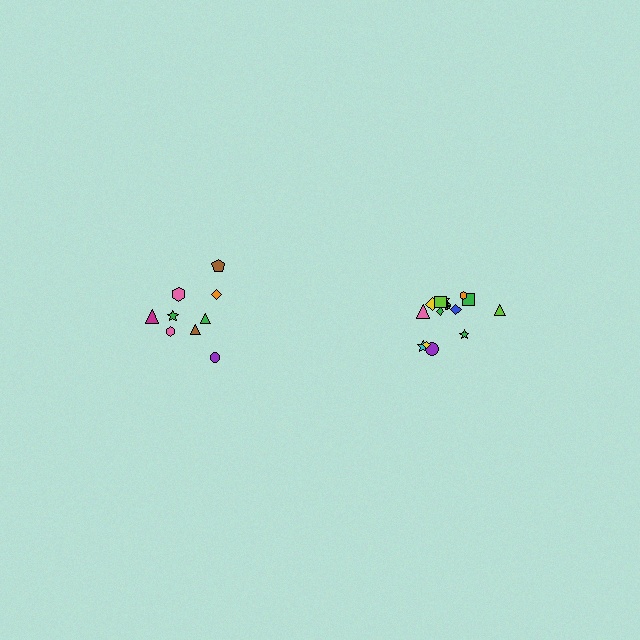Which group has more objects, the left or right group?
The right group.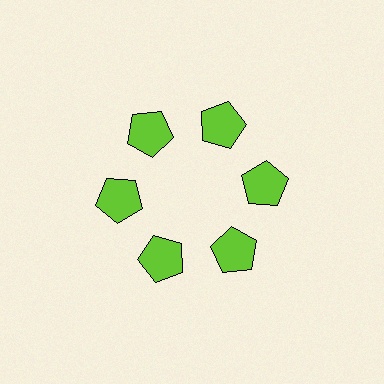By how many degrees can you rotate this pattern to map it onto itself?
The pattern maps onto itself every 60 degrees of rotation.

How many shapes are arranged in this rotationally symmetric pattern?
There are 6 shapes, arranged in 6 groups of 1.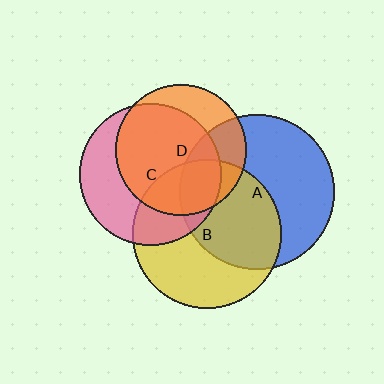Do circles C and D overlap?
Yes.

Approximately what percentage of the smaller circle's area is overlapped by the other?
Approximately 70%.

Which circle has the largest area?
Circle A (blue).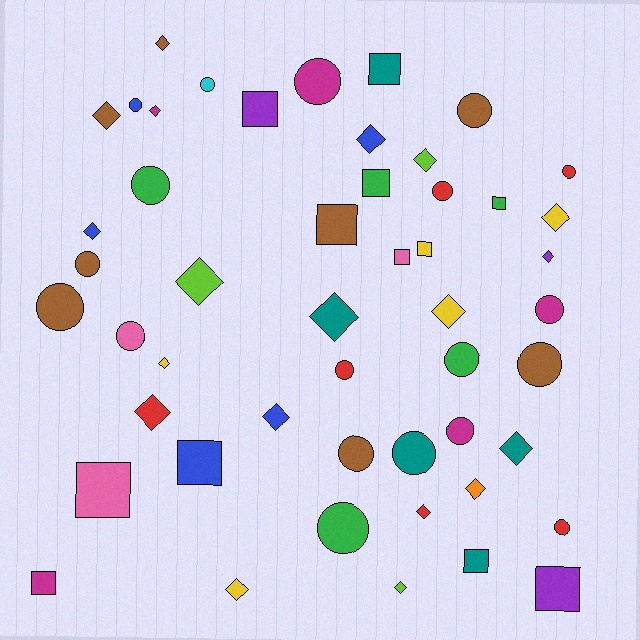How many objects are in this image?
There are 50 objects.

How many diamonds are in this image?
There are 19 diamonds.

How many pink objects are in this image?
There are 3 pink objects.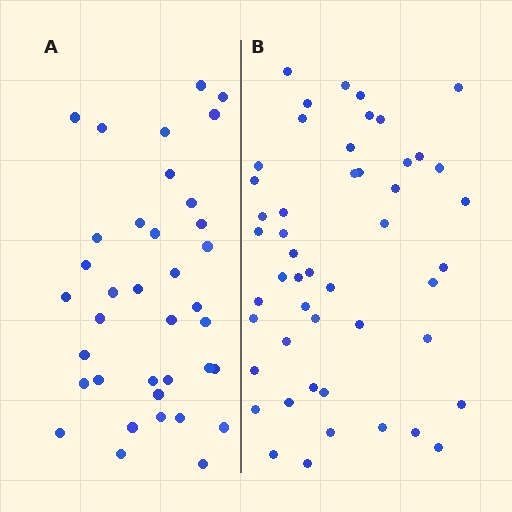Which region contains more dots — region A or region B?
Region B (the right region) has more dots.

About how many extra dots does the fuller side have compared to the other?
Region B has roughly 12 or so more dots than region A.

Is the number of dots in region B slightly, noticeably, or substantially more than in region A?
Region B has noticeably more, but not dramatically so. The ratio is roughly 1.3 to 1.